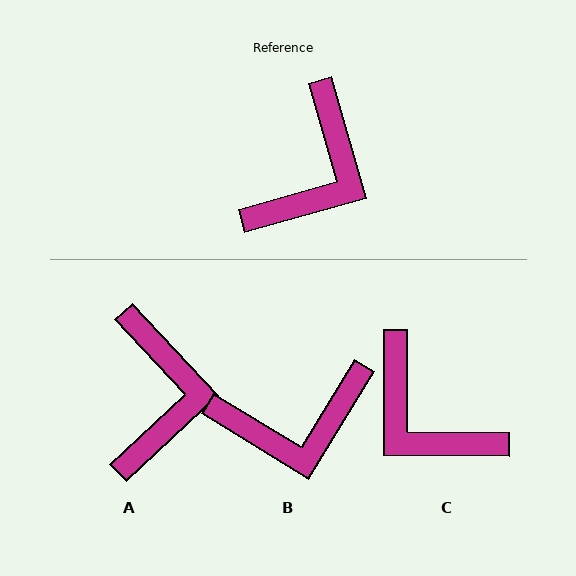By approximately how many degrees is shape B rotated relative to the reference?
Approximately 47 degrees clockwise.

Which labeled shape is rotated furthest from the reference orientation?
C, about 106 degrees away.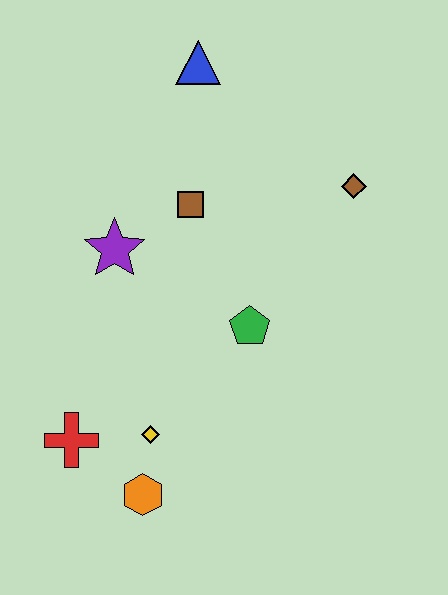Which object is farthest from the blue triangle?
The orange hexagon is farthest from the blue triangle.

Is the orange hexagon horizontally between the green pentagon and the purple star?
Yes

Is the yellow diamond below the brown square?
Yes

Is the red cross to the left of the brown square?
Yes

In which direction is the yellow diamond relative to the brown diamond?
The yellow diamond is below the brown diamond.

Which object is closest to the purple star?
The brown square is closest to the purple star.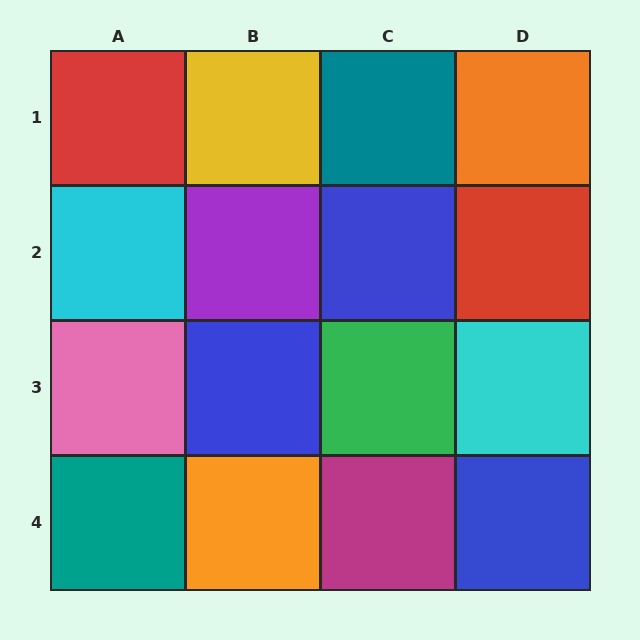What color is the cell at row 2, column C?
Blue.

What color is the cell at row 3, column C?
Green.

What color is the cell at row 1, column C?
Teal.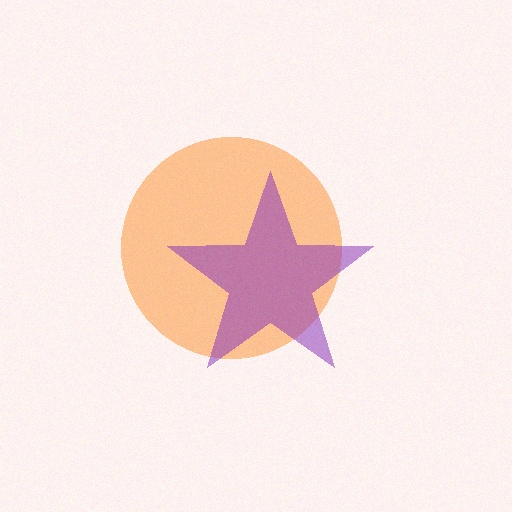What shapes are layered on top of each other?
The layered shapes are: an orange circle, a purple star.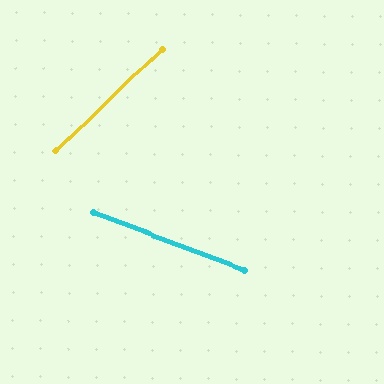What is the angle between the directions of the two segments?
Approximately 64 degrees.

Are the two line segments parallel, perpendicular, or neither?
Neither parallel nor perpendicular — they differ by about 64°.